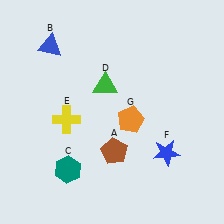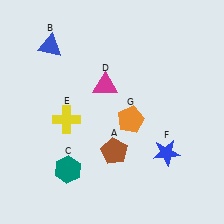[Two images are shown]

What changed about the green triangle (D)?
In Image 1, D is green. In Image 2, it changed to magenta.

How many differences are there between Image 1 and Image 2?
There is 1 difference between the two images.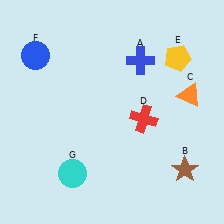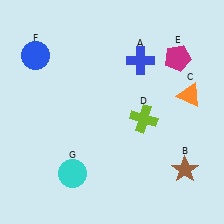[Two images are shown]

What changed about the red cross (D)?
In Image 1, D is red. In Image 2, it changed to lime.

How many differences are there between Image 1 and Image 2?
There are 2 differences between the two images.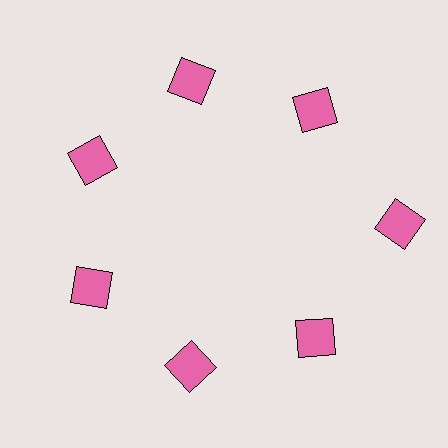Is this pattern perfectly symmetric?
No. The 7 pink squares are arranged in a ring, but one element near the 3 o'clock position is pushed outward from the center, breaking the 7-fold rotational symmetry.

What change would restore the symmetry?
The symmetry would be restored by moving it inward, back onto the ring so that all 7 squares sit at equal angles and equal distance from the center.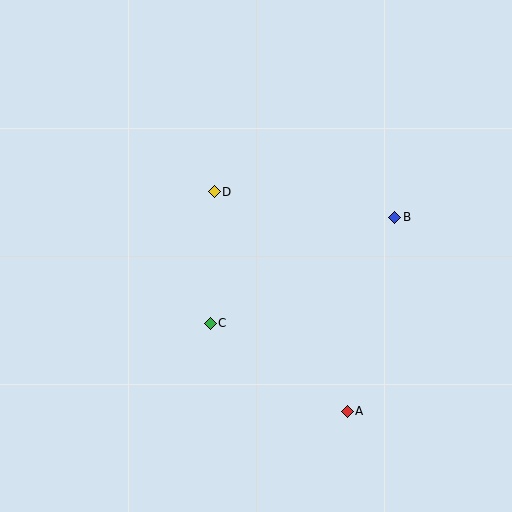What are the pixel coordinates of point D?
Point D is at (214, 192).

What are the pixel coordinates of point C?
Point C is at (210, 323).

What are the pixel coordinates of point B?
Point B is at (395, 217).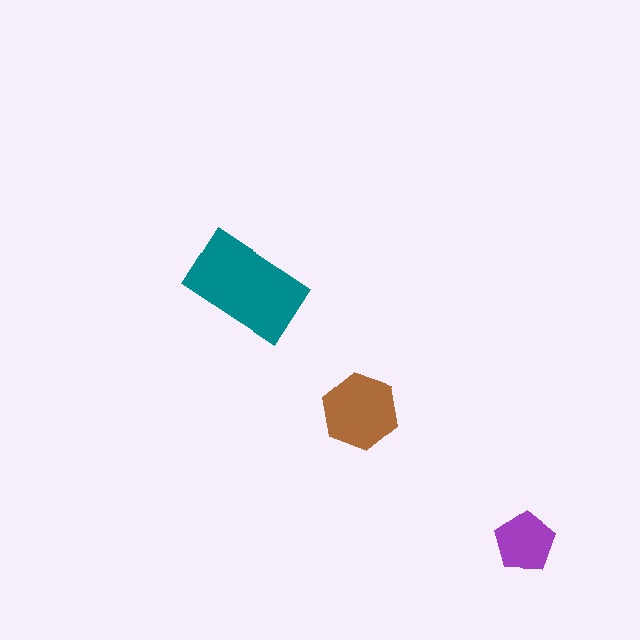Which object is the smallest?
The purple pentagon.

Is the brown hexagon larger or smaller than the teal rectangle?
Smaller.